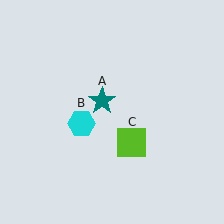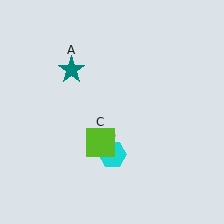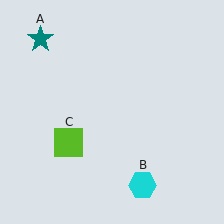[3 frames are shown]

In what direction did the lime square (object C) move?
The lime square (object C) moved left.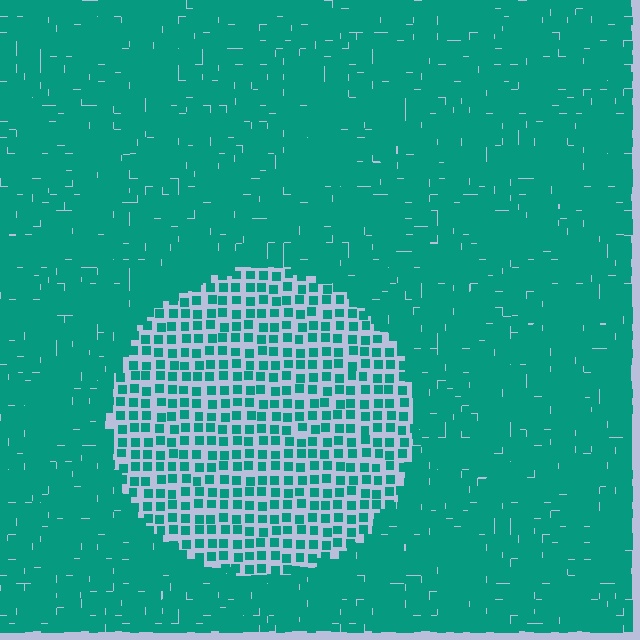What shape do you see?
I see a circle.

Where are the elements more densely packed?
The elements are more densely packed outside the circle boundary.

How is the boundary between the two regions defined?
The boundary is defined by a change in element density (approximately 2.5x ratio). All elements are the same color, size, and shape.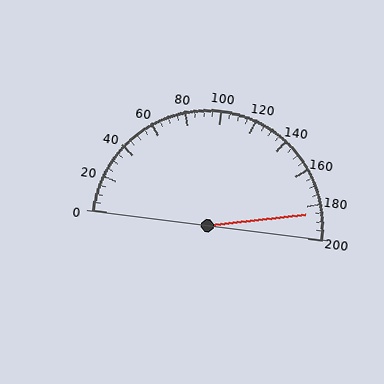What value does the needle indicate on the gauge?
The needle indicates approximately 185.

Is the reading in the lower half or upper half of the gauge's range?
The reading is in the upper half of the range (0 to 200).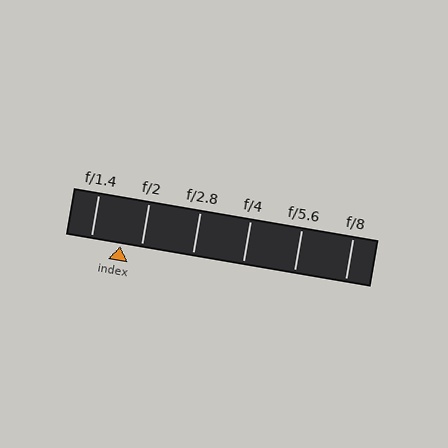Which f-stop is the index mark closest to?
The index mark is closest to f/2.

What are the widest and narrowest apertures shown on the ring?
The widest aperture shown is f/1.4 and the narrowest is f/8.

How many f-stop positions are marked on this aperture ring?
There are 6 f-stop positions marked.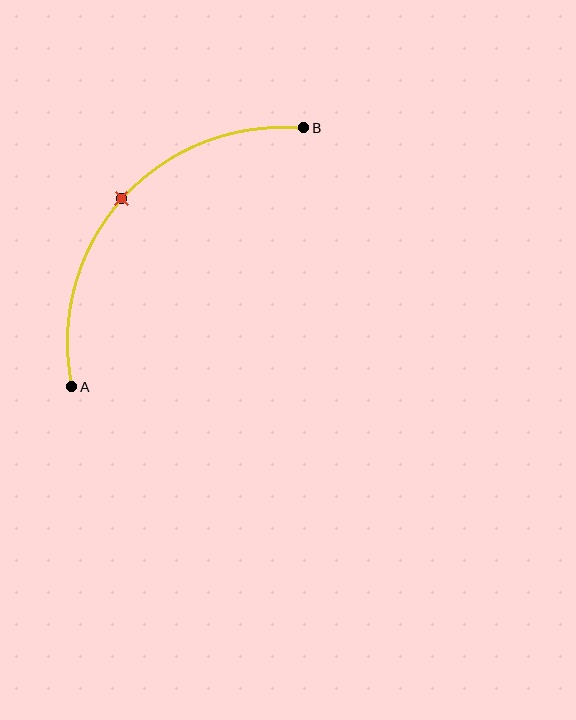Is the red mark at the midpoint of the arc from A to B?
Yes. The red mark lies on the arc at equal arc-length from both A and B — it is the arc midpoint.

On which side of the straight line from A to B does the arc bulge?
The arc bulges above and to the left of the straight line connecting A and B.